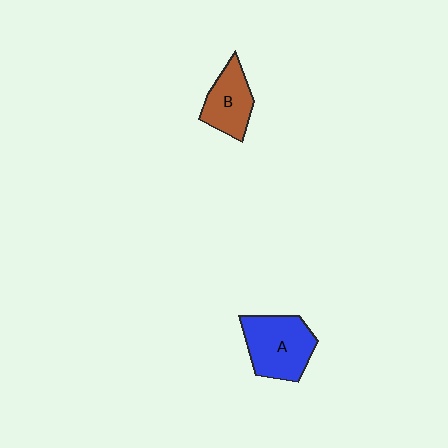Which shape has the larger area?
Shape A (blue).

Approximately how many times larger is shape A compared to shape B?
Approximately 1.4 times.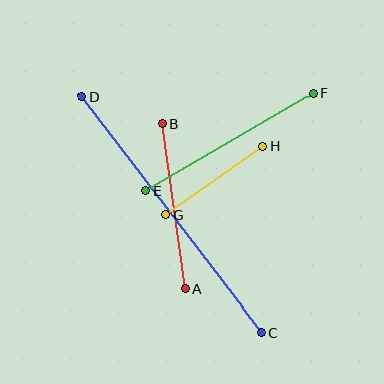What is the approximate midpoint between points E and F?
The midpoint is at approximately (230, 142) pixels.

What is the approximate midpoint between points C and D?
The midpoint is at approximately (172, 215) pixels.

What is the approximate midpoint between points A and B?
The midpoint is at approximately (174, 206) pixels.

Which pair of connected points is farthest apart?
Points C and D are farthest apart.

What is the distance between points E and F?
The distance is approximately 194 pixels.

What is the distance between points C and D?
The distance is approximately 297 pixels.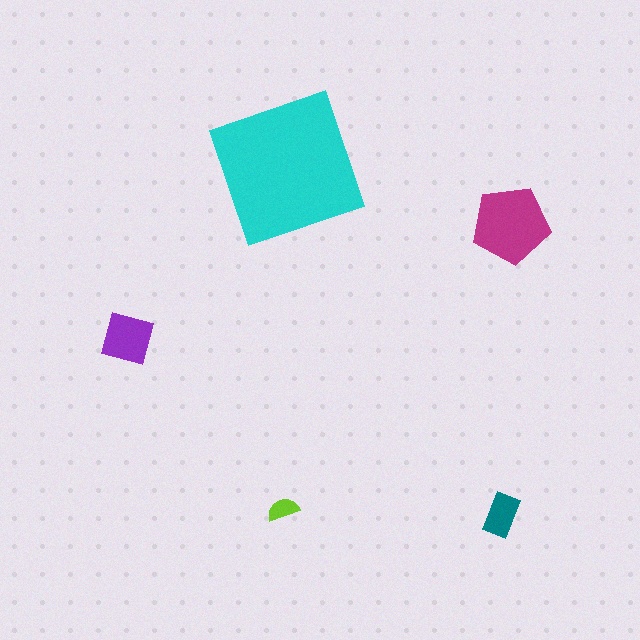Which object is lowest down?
The teal rectangle is bottommost.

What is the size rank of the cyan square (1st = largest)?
1st.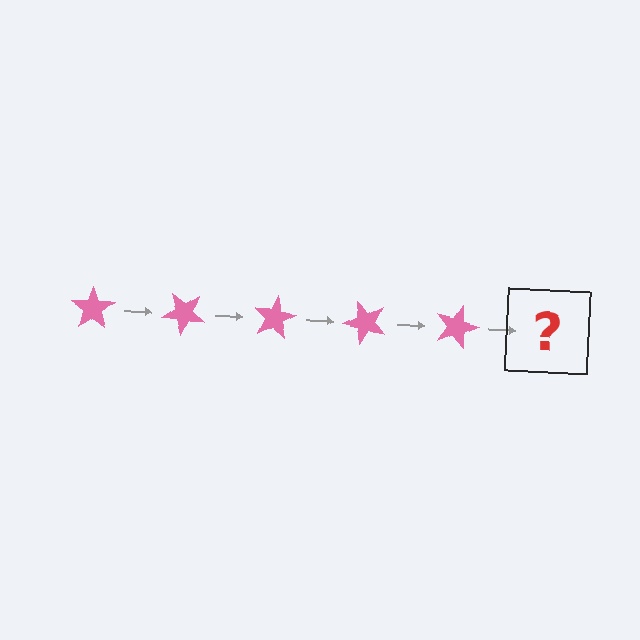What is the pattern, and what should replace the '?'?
The pattern is that the star rotates 40 degrees each step. The '?' should be a pink star rotated 200 degrees.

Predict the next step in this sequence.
The next step is a pink star rotated 200 degrees.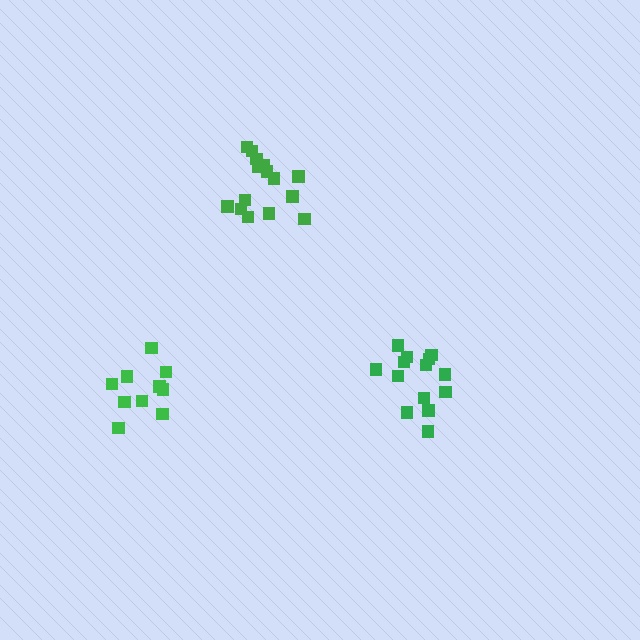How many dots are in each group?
Group 1: 14 dots, Group 2: 10 dots, Group 3: 15 dots (39 total).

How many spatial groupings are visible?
There are 3 spatial groupings.